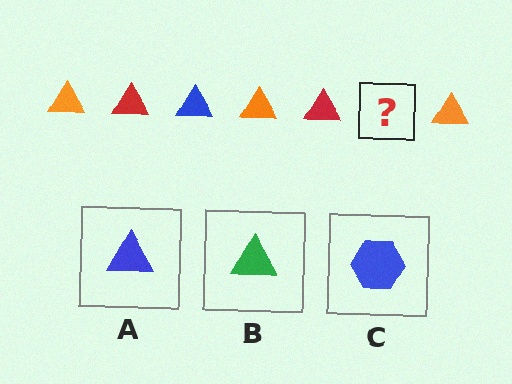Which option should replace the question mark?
Option A.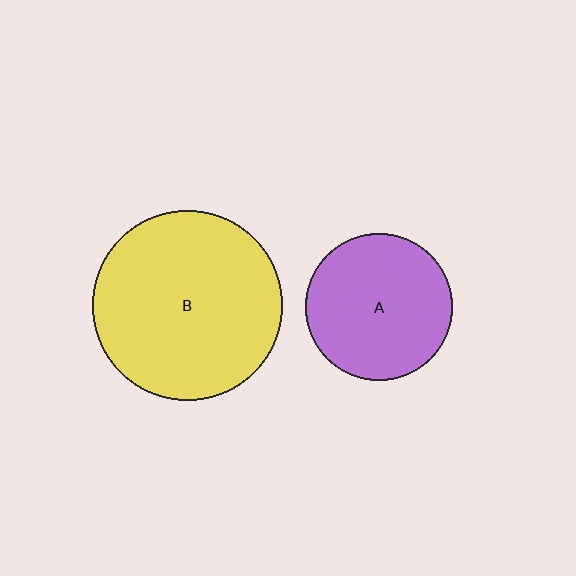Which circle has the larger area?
Circle B (yellow).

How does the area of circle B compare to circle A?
Approximately 1.7 times.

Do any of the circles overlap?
No, none of the circles overlap.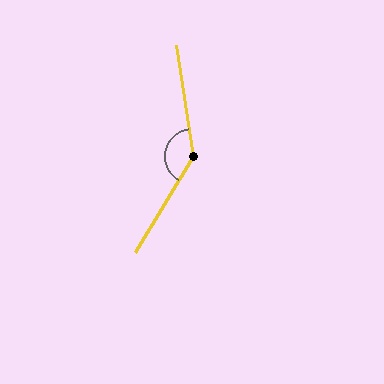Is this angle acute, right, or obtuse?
It is obtuse.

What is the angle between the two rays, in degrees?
Approximately 141 degrees.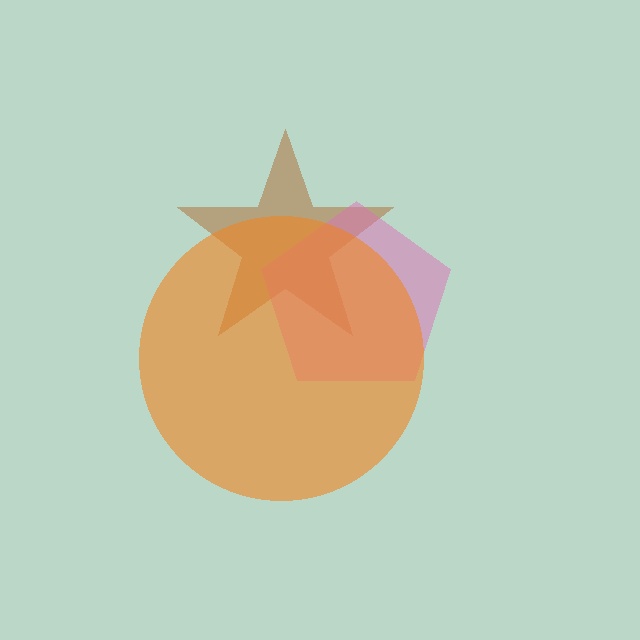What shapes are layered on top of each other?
The layered shapes are: a brown star, a pink pentagon, an orange circle.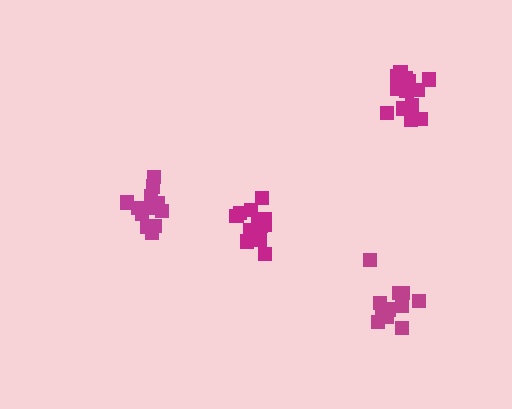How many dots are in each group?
Group 1: 13 dots, Group 2: 11 dots, Group 3: 12 dots, Group 4: 14 dots (50 total).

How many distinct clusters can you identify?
There are 4 distinct clusters.